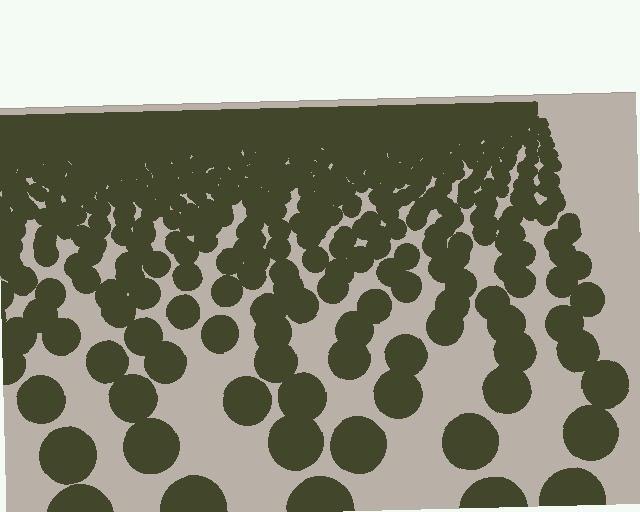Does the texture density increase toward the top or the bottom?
Density increases toward the top.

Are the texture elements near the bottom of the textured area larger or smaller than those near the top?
Larger. Near the bottom, elements are closer to the viewer and appear at a bigger on-screen size.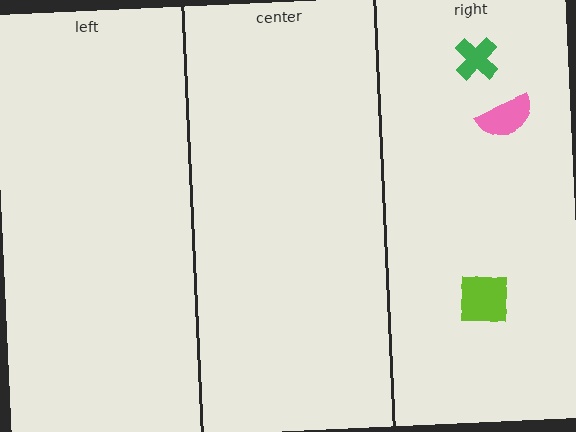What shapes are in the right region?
The lime square, the pink semicircle, the green cross.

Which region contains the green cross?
The right region.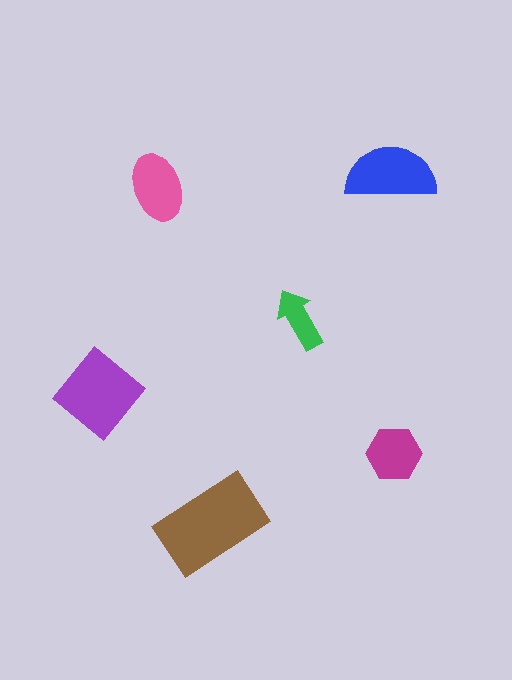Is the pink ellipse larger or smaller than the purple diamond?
Smaller.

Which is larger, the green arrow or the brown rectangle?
The brown rectangle.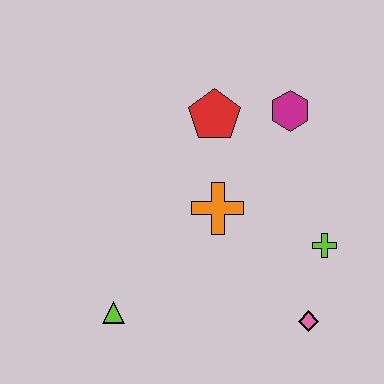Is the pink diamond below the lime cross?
Yes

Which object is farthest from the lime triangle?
The magenta hexagon is farthest from the lime triangle.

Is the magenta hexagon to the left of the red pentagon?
No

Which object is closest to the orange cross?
The red pentagon is closest to the orange cross.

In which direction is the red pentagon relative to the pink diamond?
The red pentagon is above the pink diamond.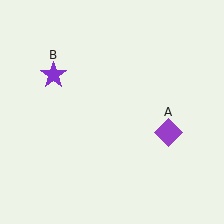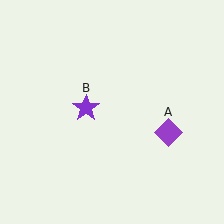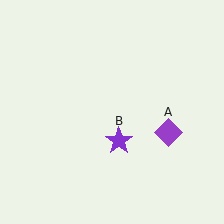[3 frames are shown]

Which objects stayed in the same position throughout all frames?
Purple diamond (object A) remained stationary.